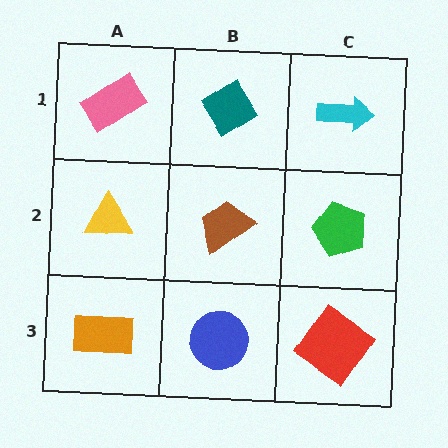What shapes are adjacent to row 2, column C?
A cyan arrow (row 1, column C), a red diamond (row 3, column C), a brown trapezoid (row 2, column B).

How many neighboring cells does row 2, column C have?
3.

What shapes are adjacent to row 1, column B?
A brown trapezoid (row 2, column B), a pink rectangle (row 1, column A), a cyan arrow (row 1, column C).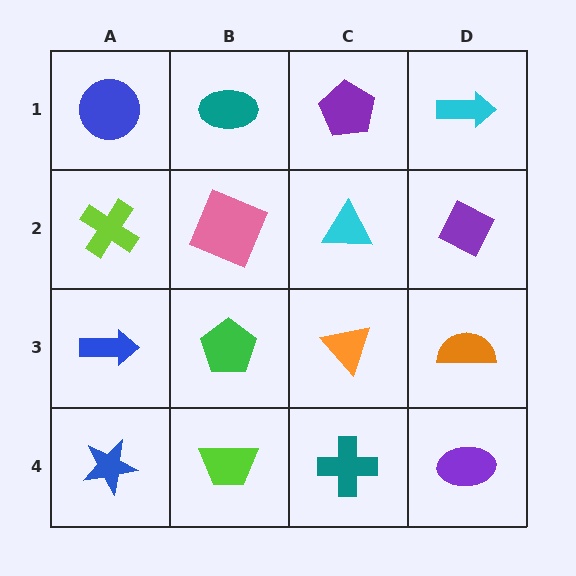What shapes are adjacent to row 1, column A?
A lime cross (row 2, column A), a teal ellipse (row 1, column B).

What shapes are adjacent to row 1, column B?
A pink square (row 2, column B), a blue circle (row 1, column A), a purple pentagon (row 1, column C).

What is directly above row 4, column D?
An orange semicircle.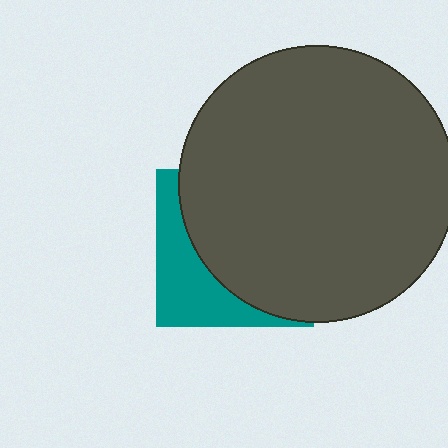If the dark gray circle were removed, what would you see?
You would see the complete teal square.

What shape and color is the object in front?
The object in front is a dark gray circle.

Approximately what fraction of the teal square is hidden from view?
Roughly 67% of the teal square is hidden behind the dark gray circle.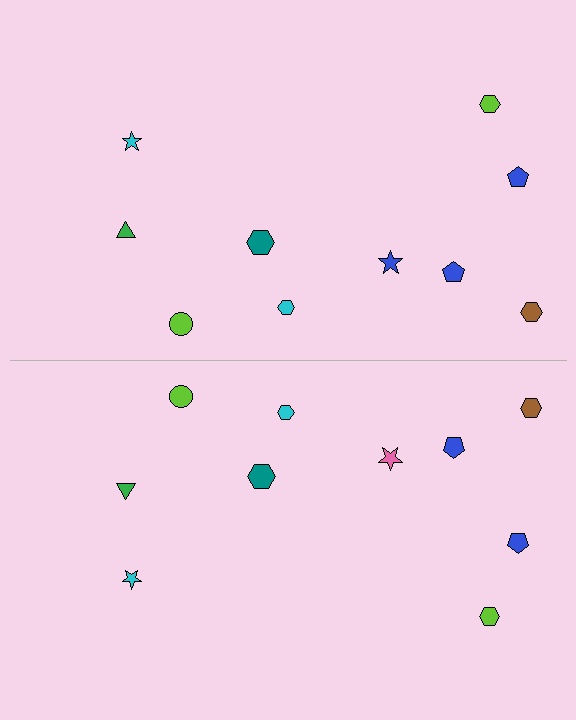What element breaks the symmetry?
The pink star on the bottom side breaks the symmetry — its mirror counterpart is blue.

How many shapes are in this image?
There are 20 shapes in this image.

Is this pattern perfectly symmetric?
No, the pattern is not perfectly symmetric. The pink star on the bottom side breaks the symmetry — its mirror counterpart is blue.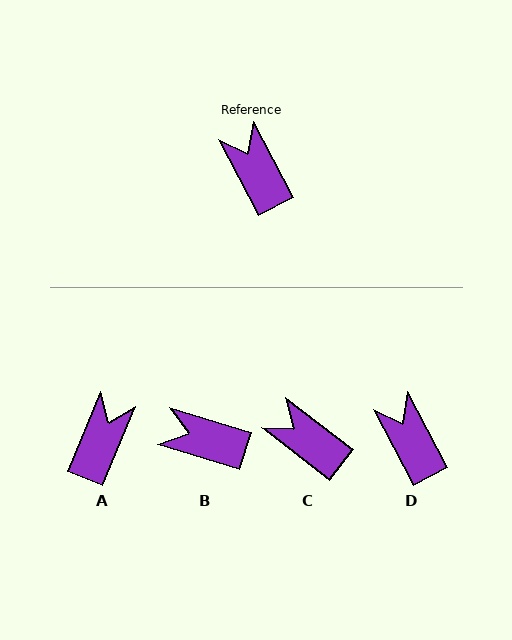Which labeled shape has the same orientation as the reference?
D.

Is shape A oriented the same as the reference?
No, it is off by about 51 degrees.